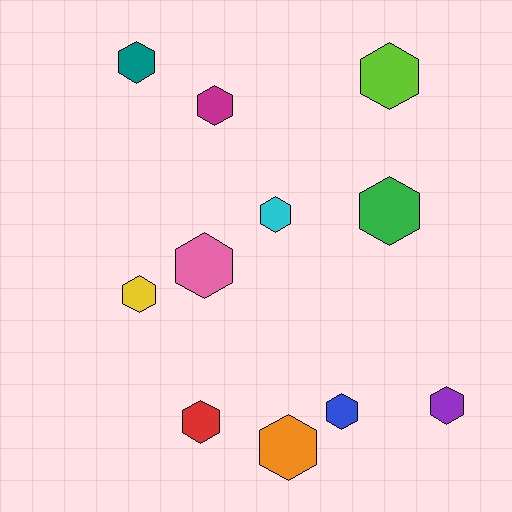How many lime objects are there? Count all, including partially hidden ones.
There is 1 lime object.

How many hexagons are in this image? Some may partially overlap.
There are 11 hexagons.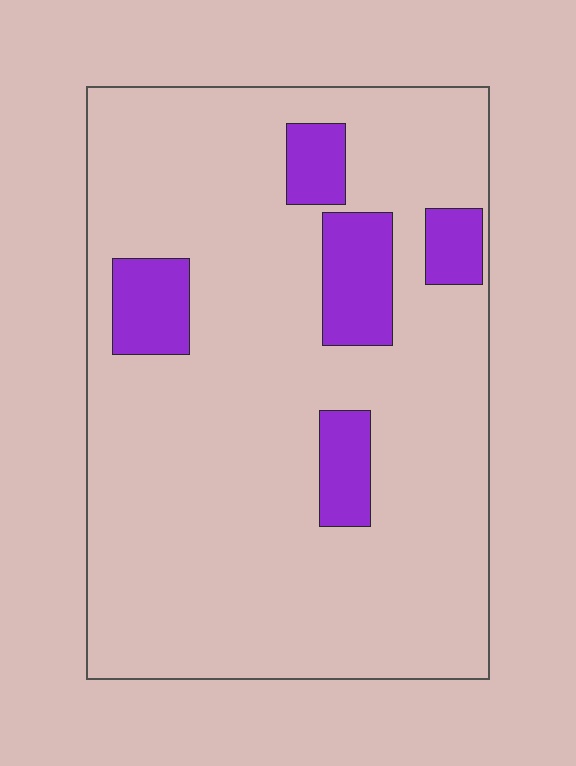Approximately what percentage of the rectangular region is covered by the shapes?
Approximately 15%.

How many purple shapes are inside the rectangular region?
5.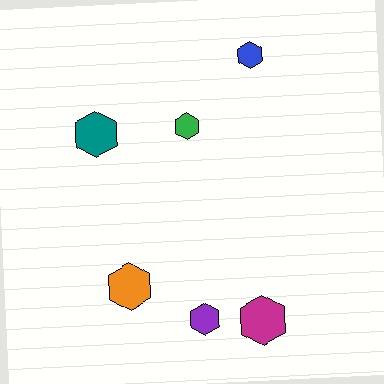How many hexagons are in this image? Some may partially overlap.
There are 6 hexagons.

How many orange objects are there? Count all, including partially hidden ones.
There is 1 orange object.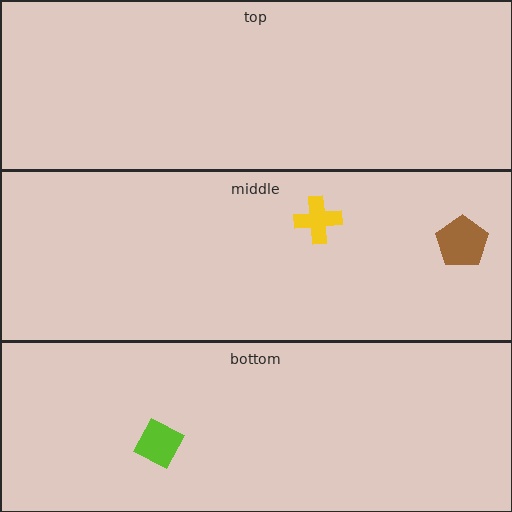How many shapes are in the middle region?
2.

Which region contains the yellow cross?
The middle region.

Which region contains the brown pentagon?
The middle region.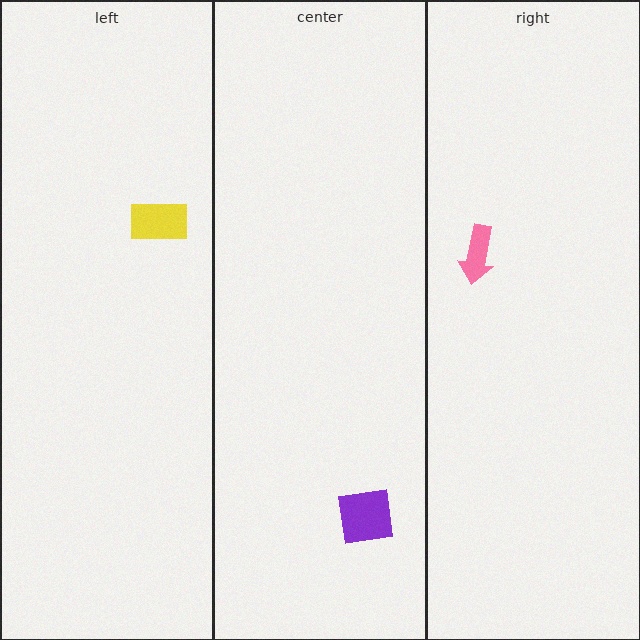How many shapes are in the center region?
1.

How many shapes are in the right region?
1.